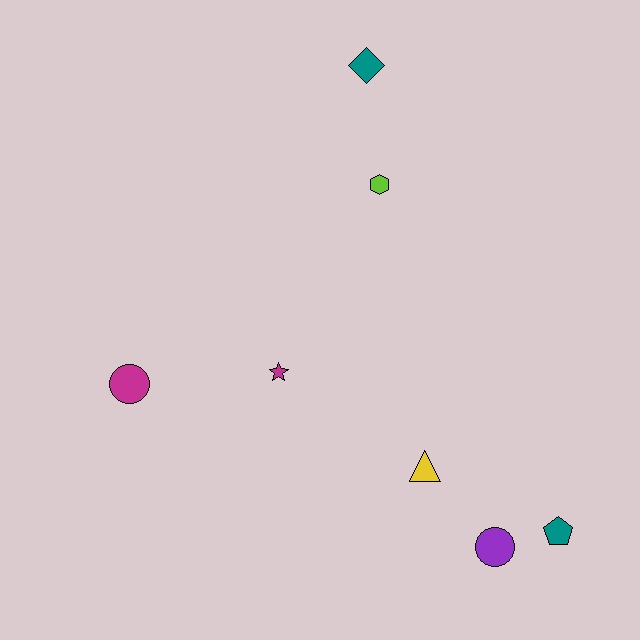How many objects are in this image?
There are 7 objects.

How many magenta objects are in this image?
There are 2 magenta objects.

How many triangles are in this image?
There is 1 triangle.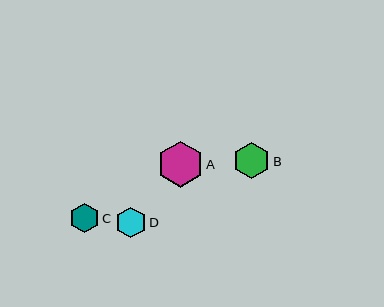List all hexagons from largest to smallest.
From largest to smallest: A, B, D, C.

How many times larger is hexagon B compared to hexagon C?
Hexagon B is approximately 1.3 times the size of hexagon C.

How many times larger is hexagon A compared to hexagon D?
Hexagon A is approximately 1.5 times the size of hexagon D.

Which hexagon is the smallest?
Hexagon C is the smallest with a size of approximately 29 pixels.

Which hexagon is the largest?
Hexagon A is the largest with a size of approximately 45 pixels.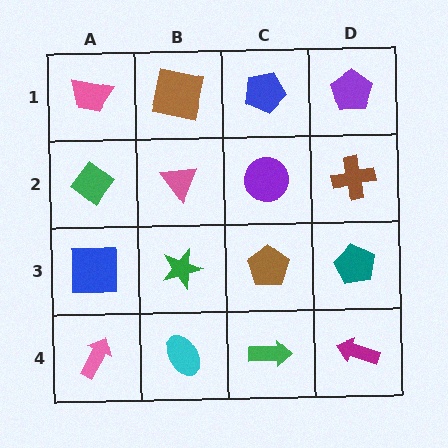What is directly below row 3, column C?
A green arrow.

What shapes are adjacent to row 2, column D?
A purple pentagon (row 1, column D), a teal pentagon (row 3, column D), a purple circle (row 2, column C).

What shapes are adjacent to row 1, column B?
A pink triangle (row 2, column B), a pink trapezoid (row 1, column A), a blue pentagon (row 1, column C).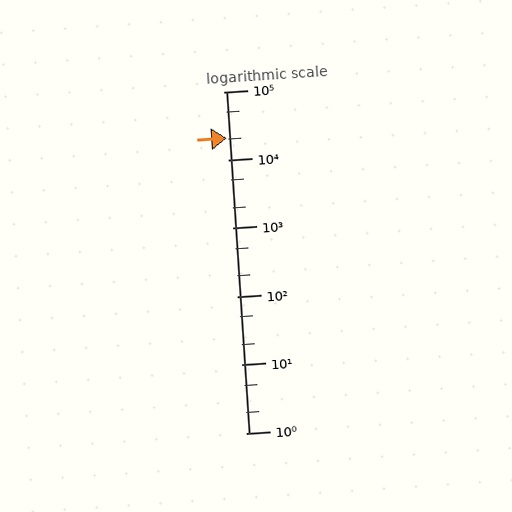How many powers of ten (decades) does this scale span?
The scale spans 5 decades, from 1 to 100000.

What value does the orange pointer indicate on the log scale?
The pointer indicates approximately 21000.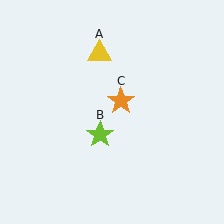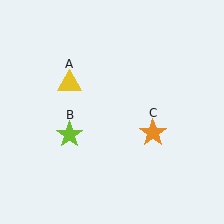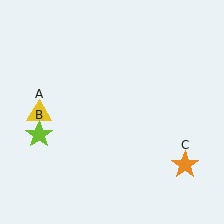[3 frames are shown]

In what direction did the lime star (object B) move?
The lime star (object B) moved left.